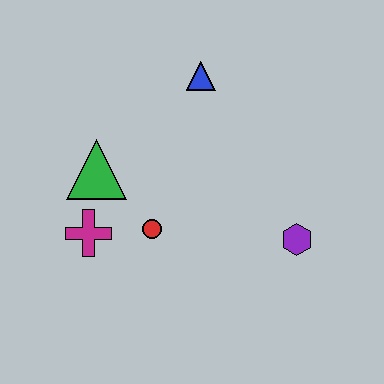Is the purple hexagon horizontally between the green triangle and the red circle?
No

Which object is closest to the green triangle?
The magenta cross is closest to the green triangle.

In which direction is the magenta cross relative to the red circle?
The magenta cross is to the left of the red circle.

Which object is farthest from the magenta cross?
The purple hexagon is farthest from the magenta cross.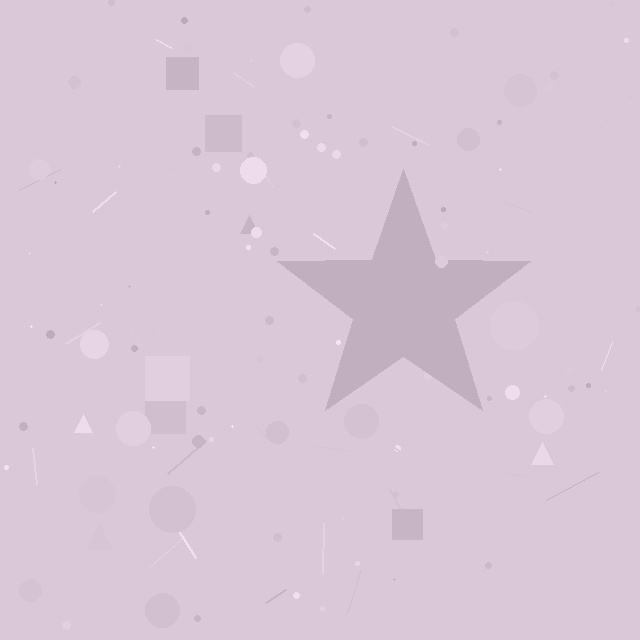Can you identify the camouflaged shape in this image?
The camouflaged shape is a star.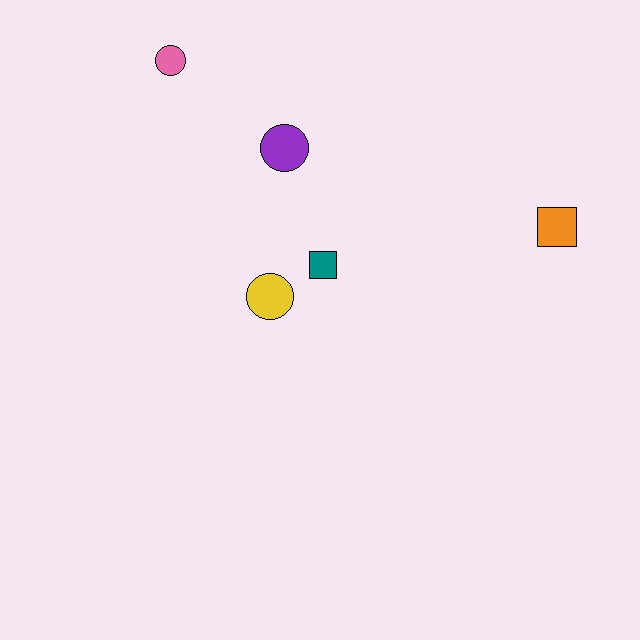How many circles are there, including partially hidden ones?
There are 3 circles.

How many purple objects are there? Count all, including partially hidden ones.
There is 1 purple object.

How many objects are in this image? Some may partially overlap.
There are 5 objects.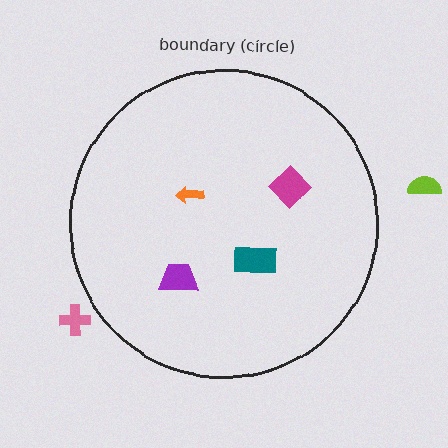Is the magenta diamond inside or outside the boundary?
Inside.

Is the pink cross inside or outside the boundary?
Outside.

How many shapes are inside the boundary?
4 inside, 2 outside.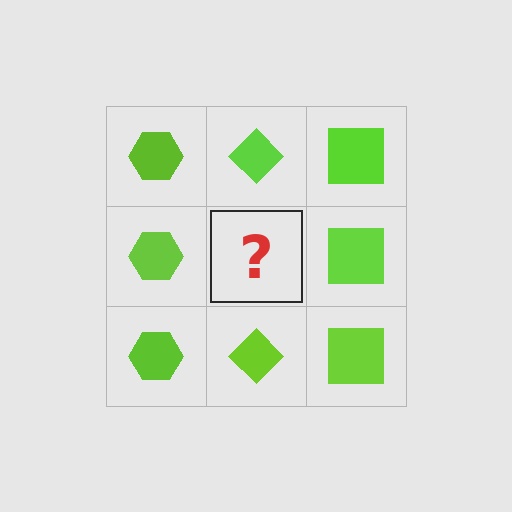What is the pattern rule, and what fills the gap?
The rule is that each column has a consistent shape. The gap should be filled with a lime diamond.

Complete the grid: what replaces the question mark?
The question mark should be replaced with a lime diamond.